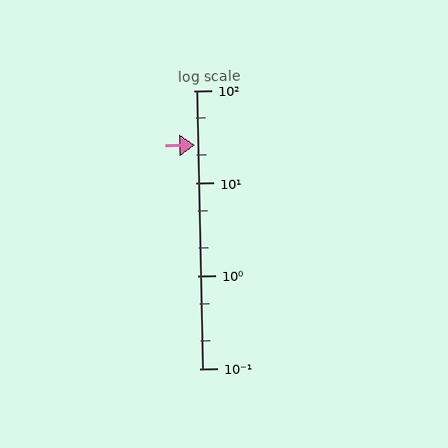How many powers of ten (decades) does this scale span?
The scale spans 3 decades, from 0.1 to 100.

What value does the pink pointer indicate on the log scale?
The pointer indicates approximately 26.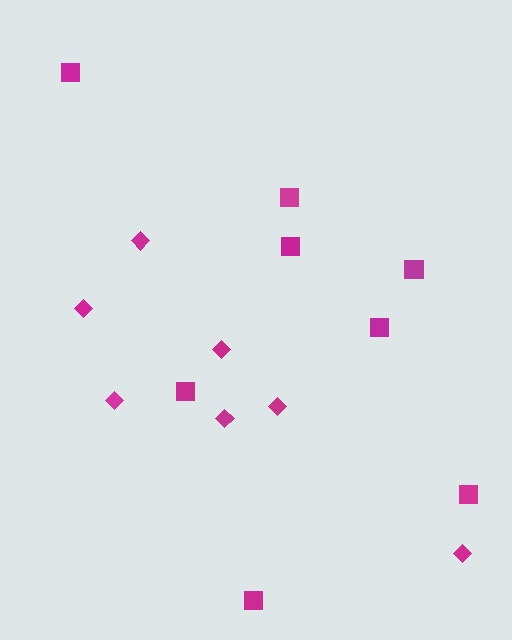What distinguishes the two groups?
There are 2 groups: one group of diamonds (7) and one group of squares (8).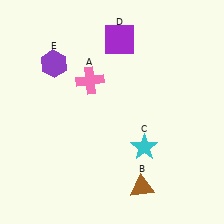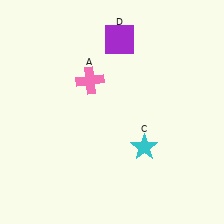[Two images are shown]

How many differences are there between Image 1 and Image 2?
There are 2 differences between the two images.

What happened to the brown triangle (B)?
The brown triangle (B) was removed in Image 2. It was in the bottom-right area of Image 1.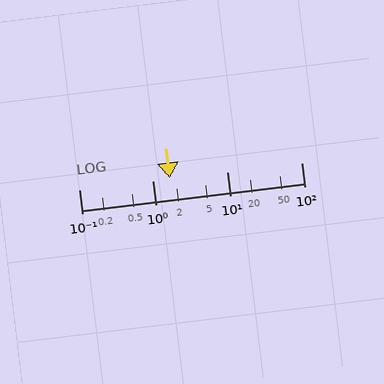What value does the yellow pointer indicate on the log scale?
The pointer indicates approximately 1.7.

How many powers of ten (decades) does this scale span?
The scale spans 3 decades, from 0.1 to 100.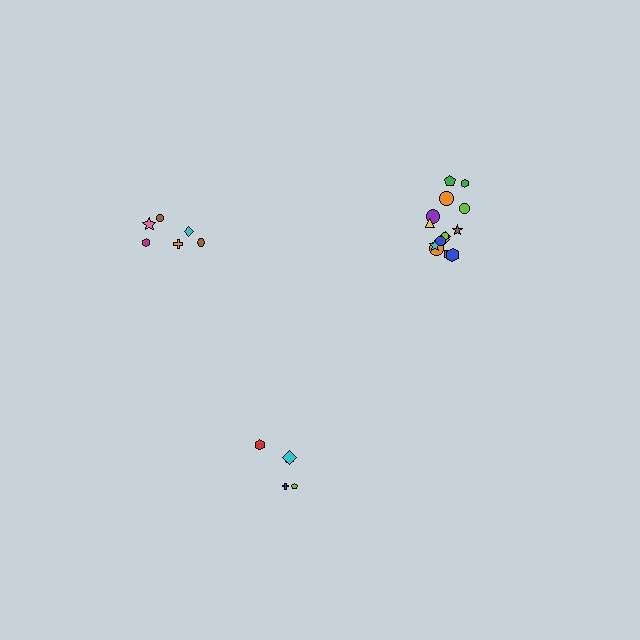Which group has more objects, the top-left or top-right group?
The top-right group.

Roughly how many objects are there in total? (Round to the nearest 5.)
Roughly 25 objects in total.